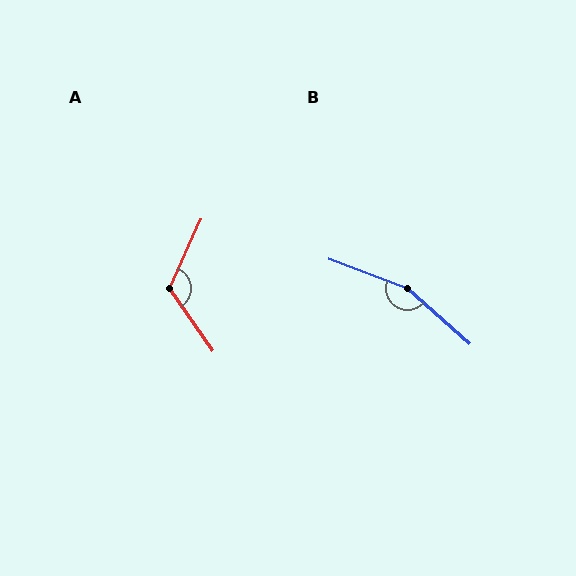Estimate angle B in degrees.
Approximately 159 degrees.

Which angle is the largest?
B, at approximately 159 degrees.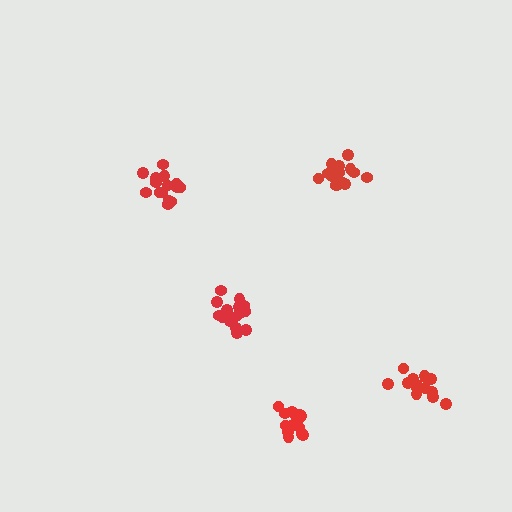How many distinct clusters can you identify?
There are 5 distinct clusters.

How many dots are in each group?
Group 1: 16 dots, Group 2: 16 dots, Group 3: 15 dots, Group 4: 15 dots, Group 5: 13 dots (75 total).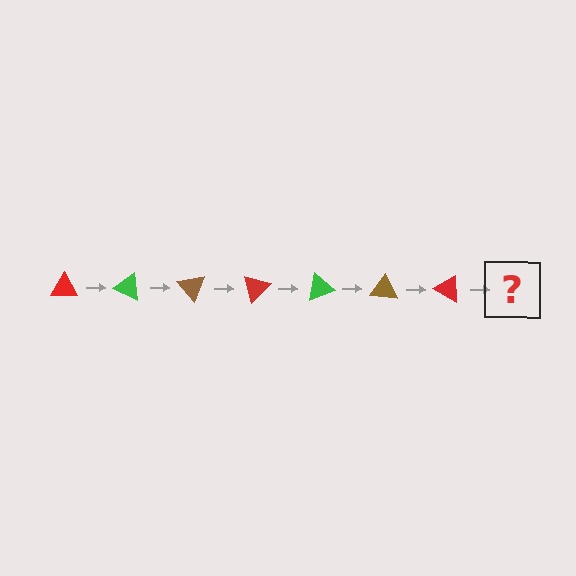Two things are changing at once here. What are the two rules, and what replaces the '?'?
The two rules are that it rotates 25 degrees each step and the color cycles through red, green, and brown. The '?' should be a green triangle, rotated 175 degrees from the start.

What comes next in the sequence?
The next element should be a green triangle, rotated 175 degrees from the start.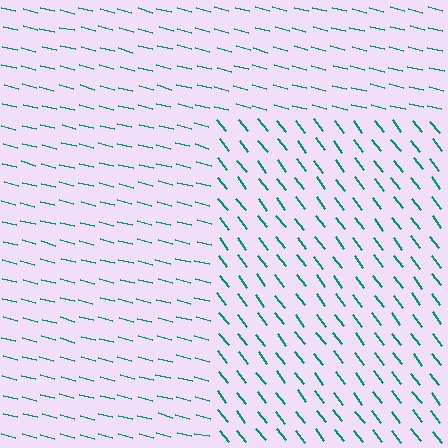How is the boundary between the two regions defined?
The boundary is defined purely by a change in line orientation (approximately 38 degrees difference). All lines are the same color and thickness.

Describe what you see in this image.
The image is filled with small teal line segments. A rectangle region in the image has lines oriented differently from the surrounding lines, creating a visible texture boundary.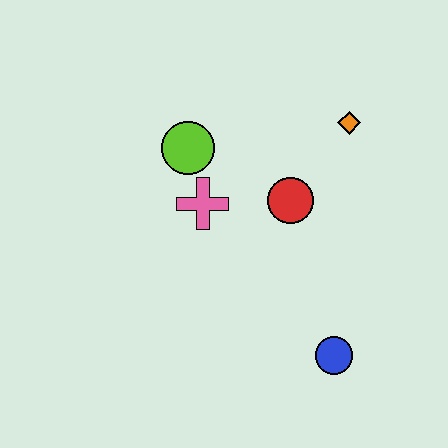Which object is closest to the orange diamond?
The red circle is closest to the orange diamond.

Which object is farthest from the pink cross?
The blue circle is farthest from the pink cross.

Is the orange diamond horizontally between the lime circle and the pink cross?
No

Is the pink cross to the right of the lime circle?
Yes